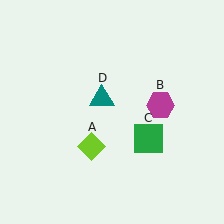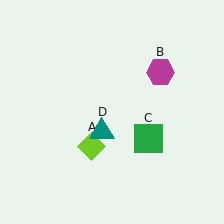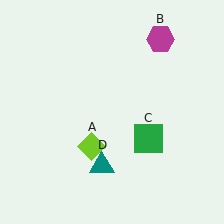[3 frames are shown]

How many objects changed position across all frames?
2 objects changed position: magenta hexagon (object B), teal triangle (object D).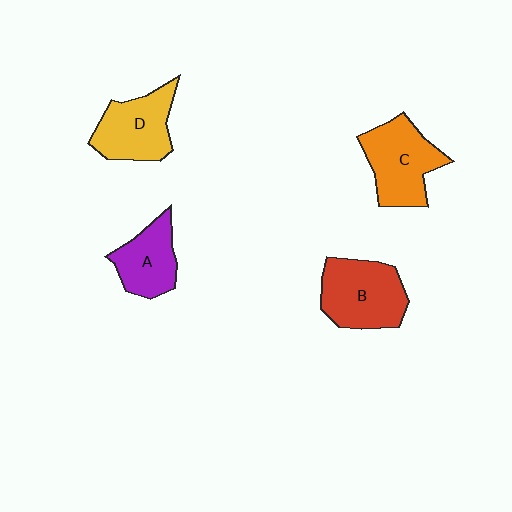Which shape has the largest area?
Shape B (red).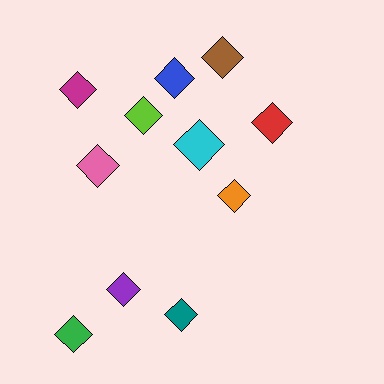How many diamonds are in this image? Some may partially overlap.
There are 11 diamonds.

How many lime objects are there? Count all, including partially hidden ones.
There is 1 lime object.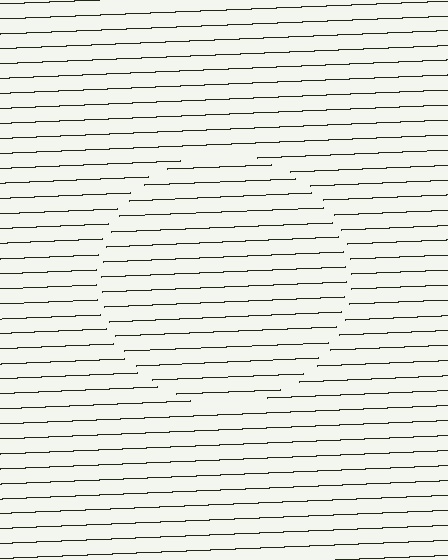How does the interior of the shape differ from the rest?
The interior of the shape contains the same grating, shifted by half a period — the contour is defined by the phase discontinuity where line-ends from the inner and outer gratings abut.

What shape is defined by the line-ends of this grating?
An illusory circle. The interior of the shape contains the same grating, shifted by half a period — the contour is defined by the phase discontinuity where line-ends from the inner and outer gratings abut.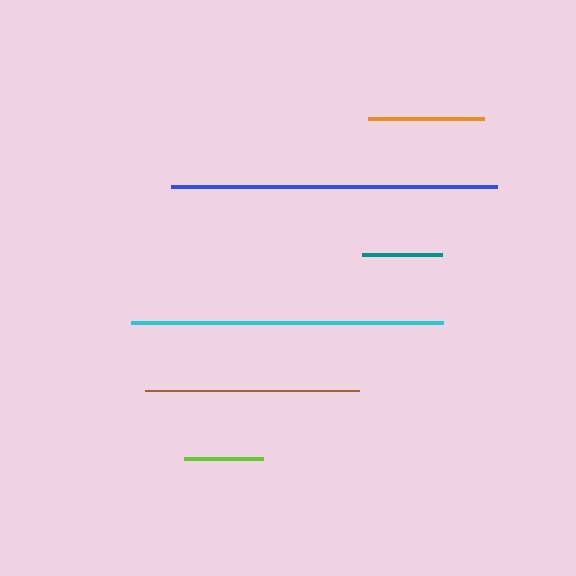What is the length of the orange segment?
The orange segment is approximately 116 pixels long.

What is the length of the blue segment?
The blue segment is approximately 325 pixels long.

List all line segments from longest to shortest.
From longest to shortest: blue, cyan, brown, orange, teal, lime.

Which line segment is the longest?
The blue line is the longest at approximately 325 pixels.